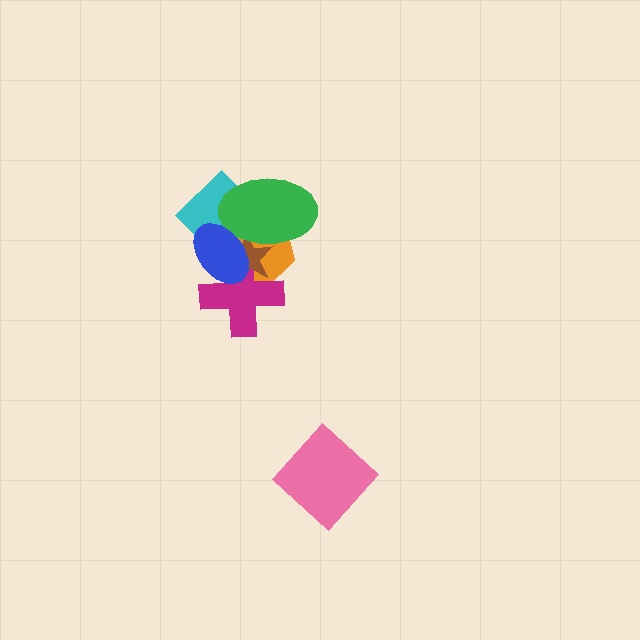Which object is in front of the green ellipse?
The blue ellipse is in front of the green ellipse.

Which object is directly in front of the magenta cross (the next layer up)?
The brown star is directly in front of the magenta cross.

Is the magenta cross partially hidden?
Yes, it is partially covered by another shape.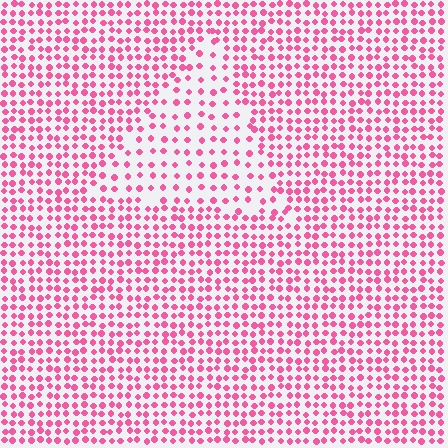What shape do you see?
I see a triangle.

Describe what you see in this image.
The image contains small pink elements arranged at two different densities. A triangle-shaped region is visible where the elements are less densely packed than the surrounding area.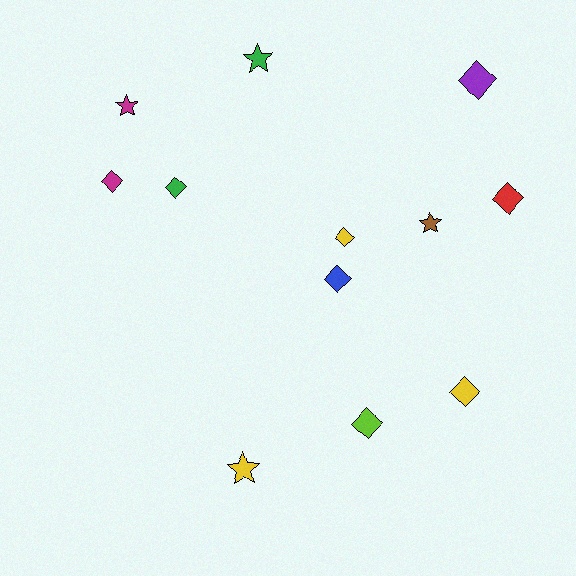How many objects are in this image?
There are 12 objects.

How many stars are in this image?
There are 4 stars.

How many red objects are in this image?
There is 1 red object.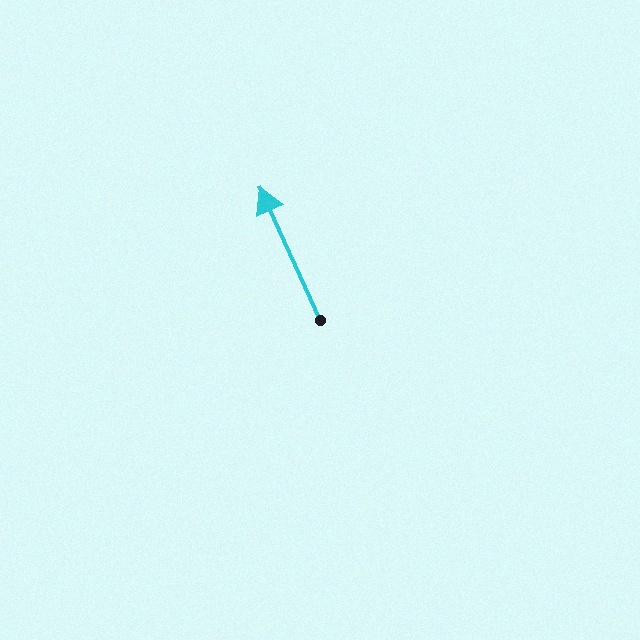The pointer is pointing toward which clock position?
Roughly 11 o'clock.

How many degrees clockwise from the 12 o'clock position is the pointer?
Approximately 335 degrees.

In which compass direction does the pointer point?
Northwest.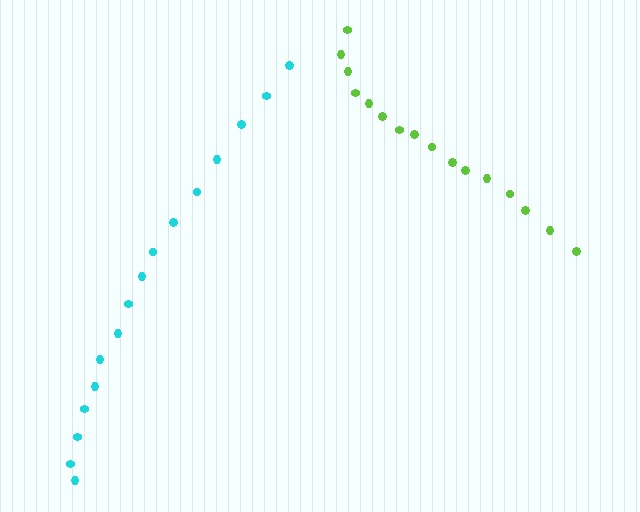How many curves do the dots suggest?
There are 2 distinct paths.